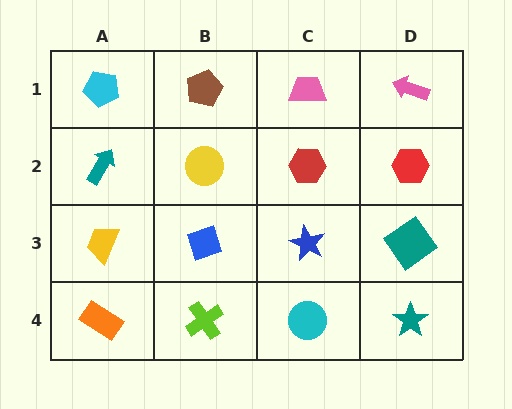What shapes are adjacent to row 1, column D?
A red hexagon (row 2, column D), a pink trapezoid (row 1, column C).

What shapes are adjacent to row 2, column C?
A pink trapezoid (row 1, column C), a blue star (row 3, column C), a yellow circle (row 2, column B), a red hexagon (row 2, column D).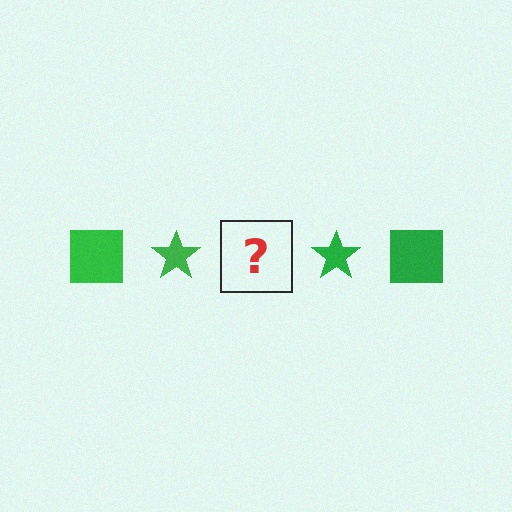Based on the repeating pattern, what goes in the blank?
The blank should be a green square.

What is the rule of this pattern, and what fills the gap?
The rule is that the pattern cycles through square, star shapes in green. The gap should be filled with a green square.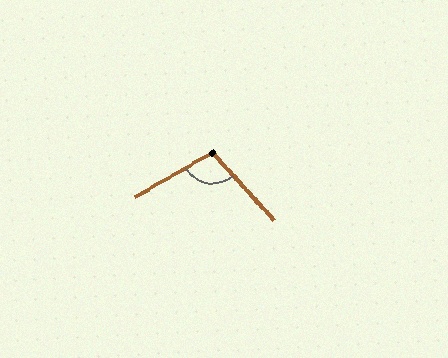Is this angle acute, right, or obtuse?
It is obtuse.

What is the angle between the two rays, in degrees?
Approximately 102 degrees.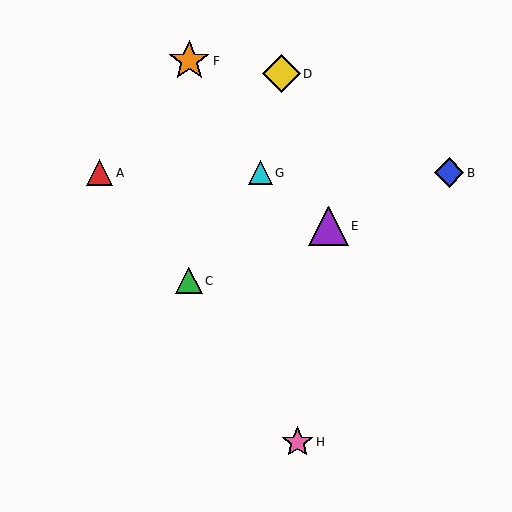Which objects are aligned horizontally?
Objects A, B, G are aligned horizontally.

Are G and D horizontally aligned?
No, G is at y≈173 and D is at y≈74.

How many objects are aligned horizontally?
3 objects (A, B, G) are aligned horizontally.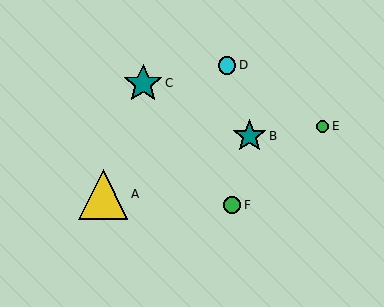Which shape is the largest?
The yellow triangle (labeled A) is the largest.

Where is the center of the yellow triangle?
The center of the yellow triangle is at (103, 195).